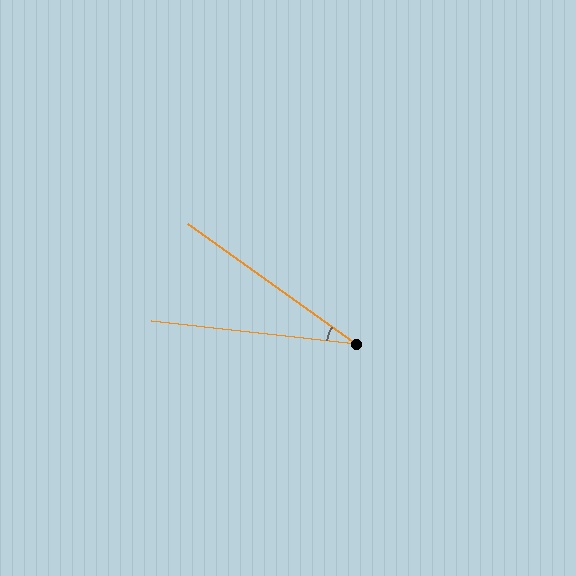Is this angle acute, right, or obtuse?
It is acute.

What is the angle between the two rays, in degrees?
Approximately 29 degrees.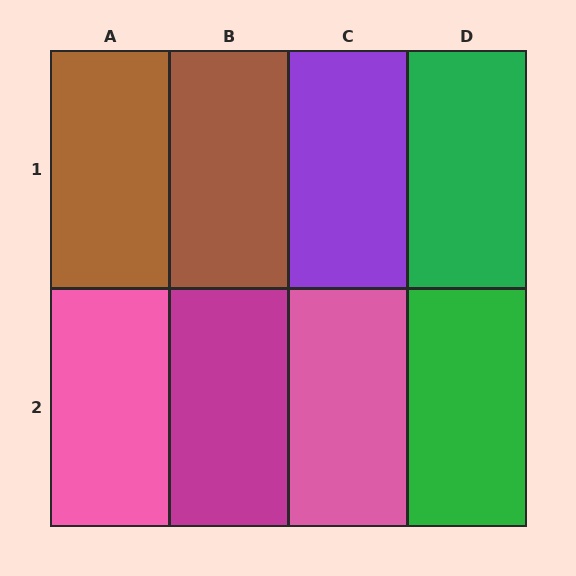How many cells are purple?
1 cell is purple.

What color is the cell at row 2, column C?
Pink.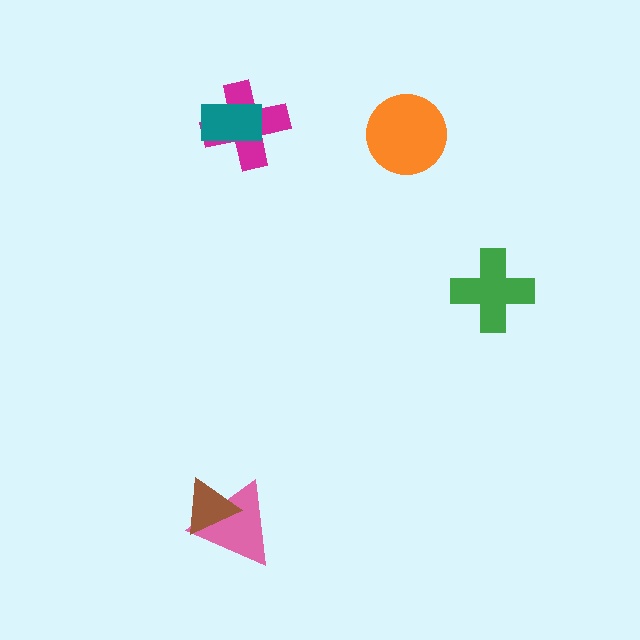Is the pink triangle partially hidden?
Yes, it is partially covered by another shape.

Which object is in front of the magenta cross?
The teal rectangle is in front of the magenta cross.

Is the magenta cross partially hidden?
Yes, it is partially covered by another shape.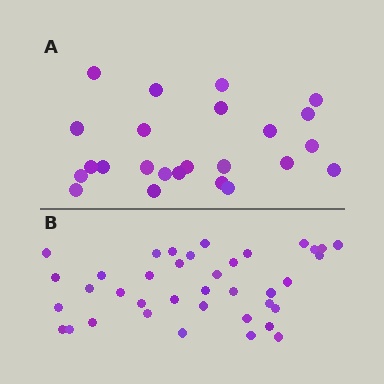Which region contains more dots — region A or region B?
Region B (the bottom region) has more dots.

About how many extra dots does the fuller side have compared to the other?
Region B has approximately 15 more dots than region A.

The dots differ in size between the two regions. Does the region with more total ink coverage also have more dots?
No. Region A has more total ink coverage because its dots are larger, but region B actually contains more individual dots. Total area can be misleading — the number of items is what matters here.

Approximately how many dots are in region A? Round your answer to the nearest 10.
About 20 dots. (The exact count is 24, which rounds to 20.)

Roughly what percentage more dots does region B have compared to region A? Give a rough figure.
About 60% more.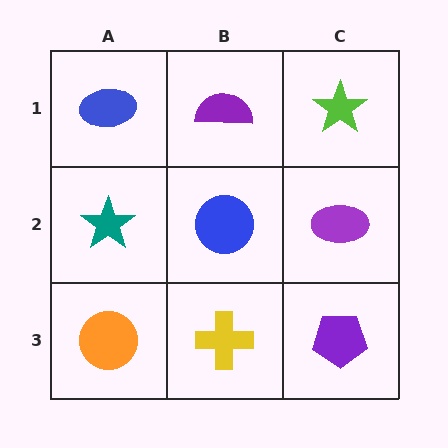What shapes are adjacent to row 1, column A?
A teal star (row 2, column A), a purple semicircle (row 1, column B).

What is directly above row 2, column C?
A lime star.